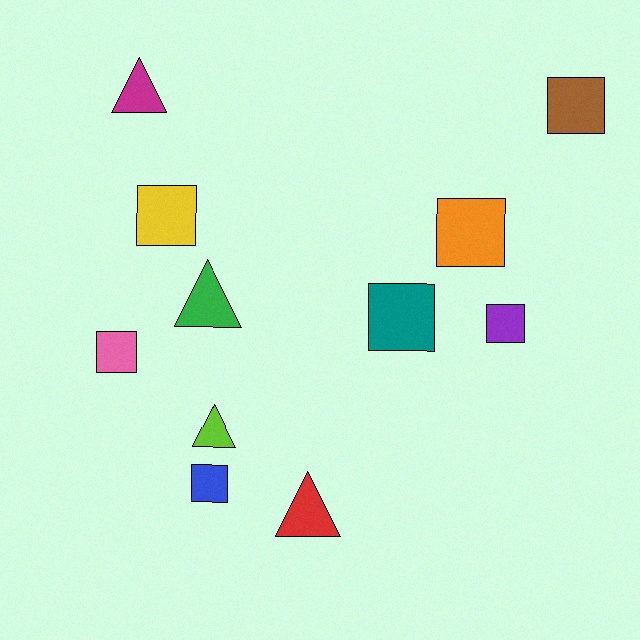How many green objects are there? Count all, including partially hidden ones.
There is 1 green object.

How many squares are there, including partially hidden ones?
There are 7 squares.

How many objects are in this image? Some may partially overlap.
There are 11 objects.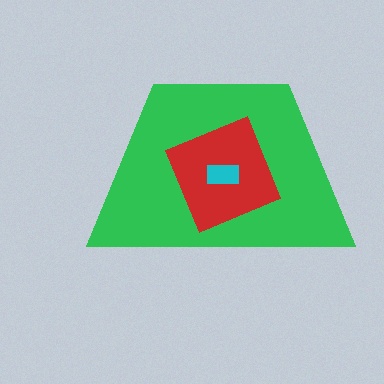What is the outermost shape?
The green trapezoid.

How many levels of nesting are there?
3.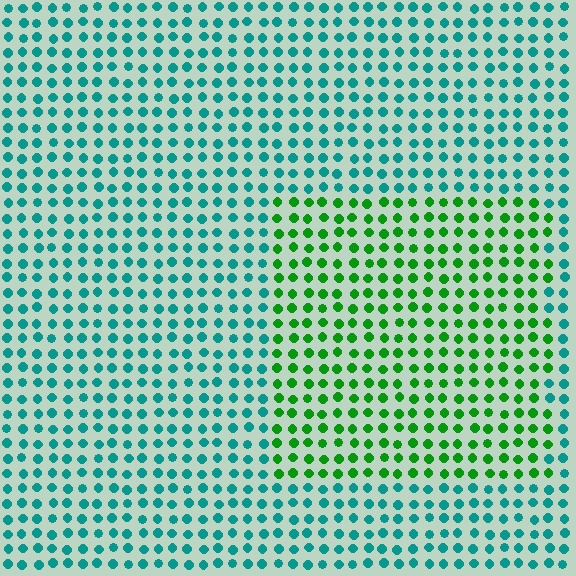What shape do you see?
I see a rectangle.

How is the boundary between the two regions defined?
The boundary is defined purely by a slight shift in hue (about 53 degrees). Spacing, size, and orientation are identical on both sides.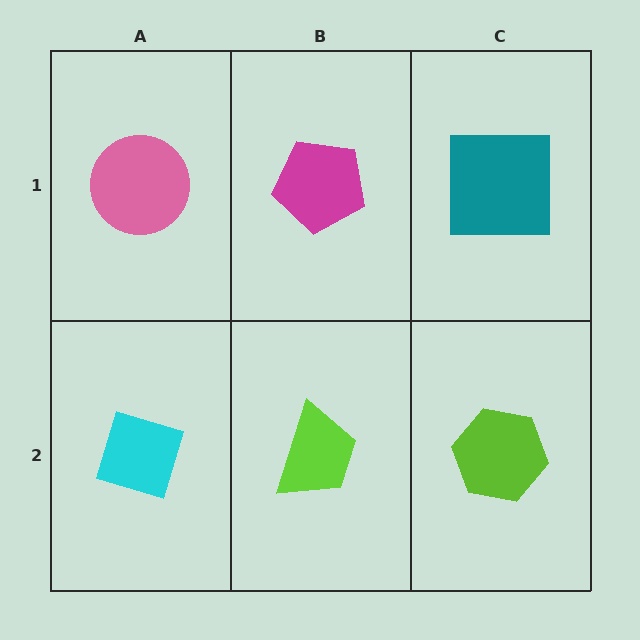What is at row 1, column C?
A teal square.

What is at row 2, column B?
A lime trapezoid.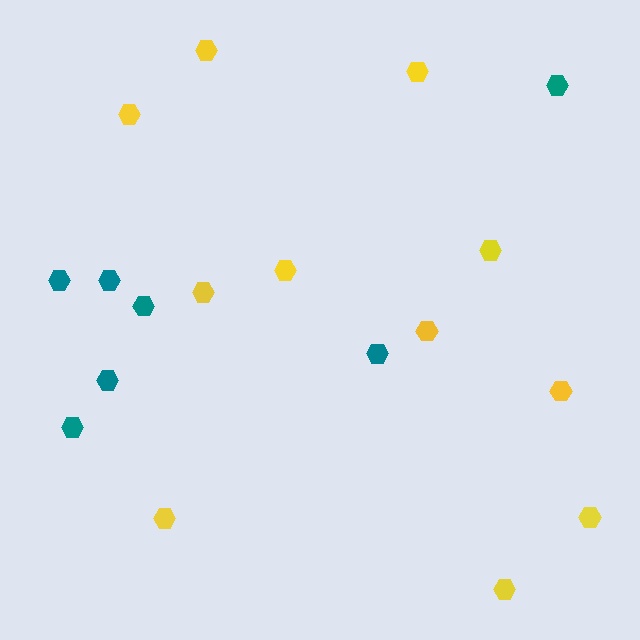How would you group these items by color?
There are 2 groups: one group of yellow hexagons (11) and one group of teal hexagons (7).